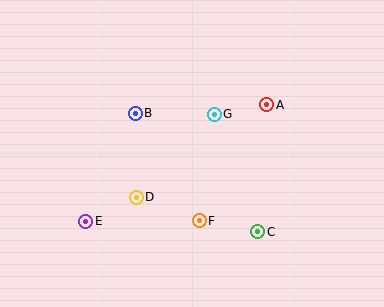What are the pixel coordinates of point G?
Point G is at (214, 114).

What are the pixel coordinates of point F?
Point F is at (199, 221).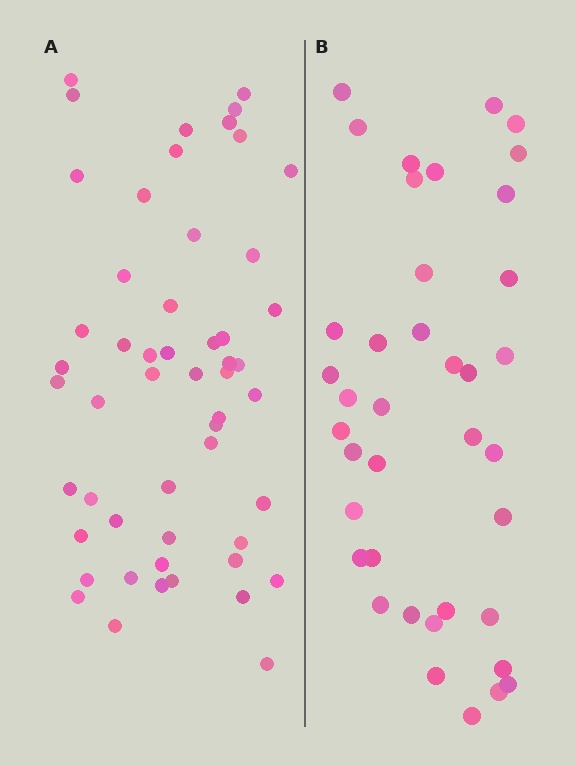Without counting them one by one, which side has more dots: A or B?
Region A (the left region) has more dots.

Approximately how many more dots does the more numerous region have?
Region A has approximately 15 more dots than region B.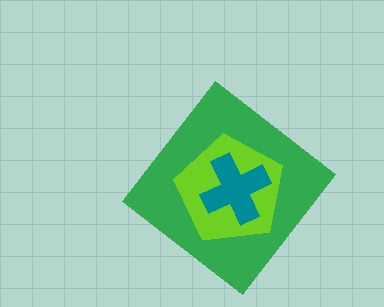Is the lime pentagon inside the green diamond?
Yes.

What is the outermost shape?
The green diamond.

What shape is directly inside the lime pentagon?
The teal cross.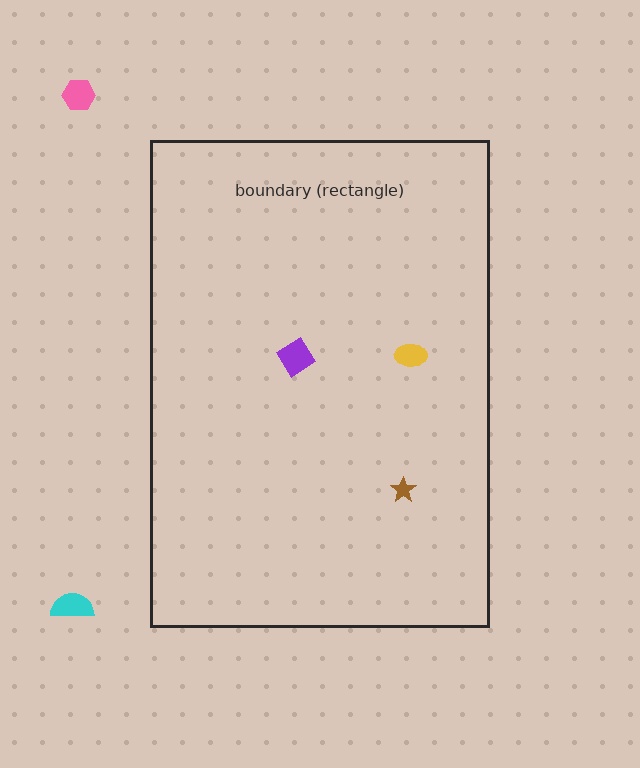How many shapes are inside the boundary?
3 inside, 2 outside.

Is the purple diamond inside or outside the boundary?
Inside.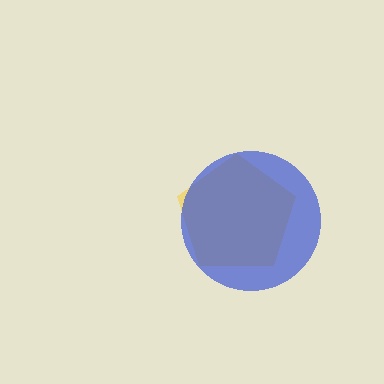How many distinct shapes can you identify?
There are 2 distinct shapes: a yellow pentagon, a blue circle.